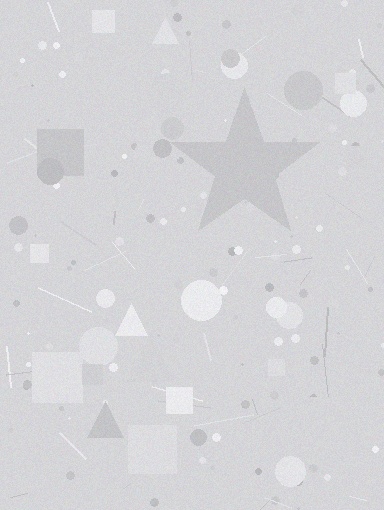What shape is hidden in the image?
A star is hidden in the image.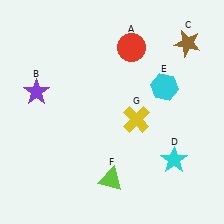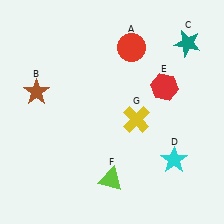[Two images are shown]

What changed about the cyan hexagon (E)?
In Image 1, E is cyan. In Image 2, it changed to red.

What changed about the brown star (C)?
In Image 1, C is brown. In Image 2, it changed to teal.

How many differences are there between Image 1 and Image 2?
There are 3 differences between the two images.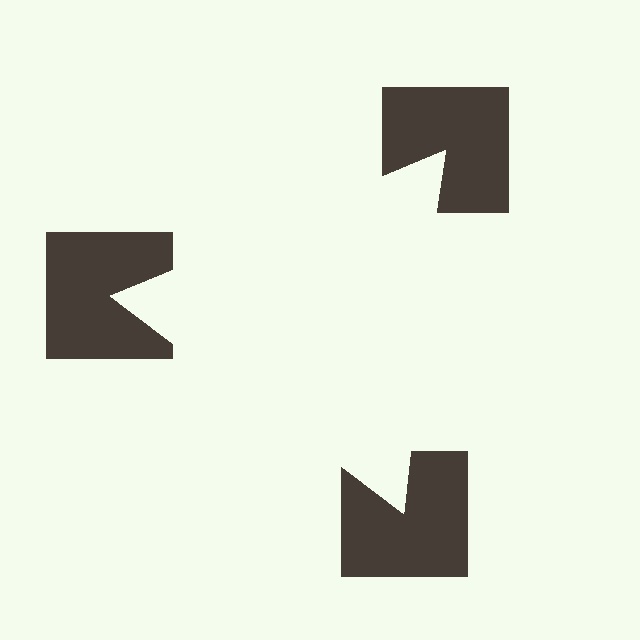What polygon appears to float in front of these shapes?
An illusory triangle — its edges are inferred from the aligned wedge cuts in the notched squares, not physically drawn.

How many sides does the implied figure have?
3 sides.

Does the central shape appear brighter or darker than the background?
It typically appears slightly brighter than the background, even though no actual brightness change is drawn.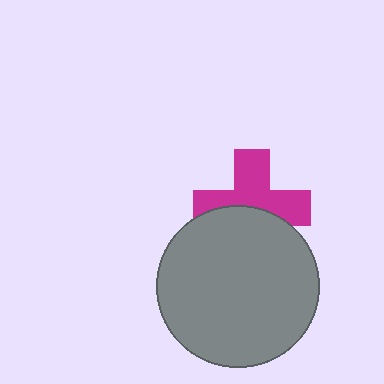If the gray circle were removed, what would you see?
You would see the complete magenta cross.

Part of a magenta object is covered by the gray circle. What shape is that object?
It is a cross.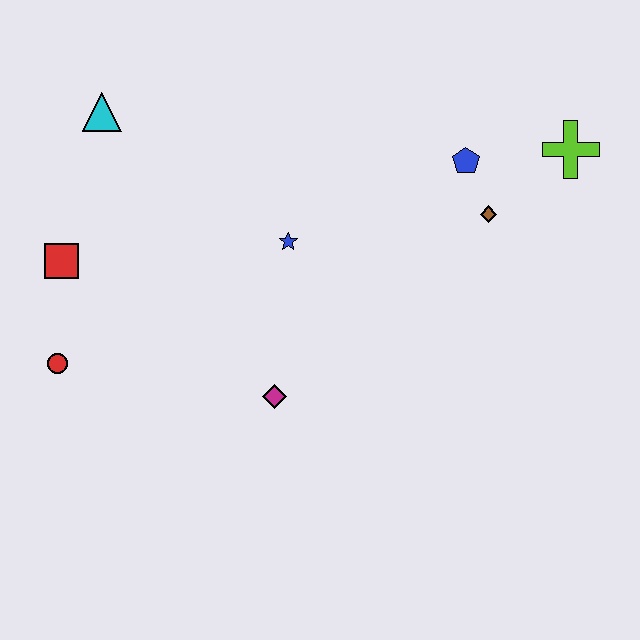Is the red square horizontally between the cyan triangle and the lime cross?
No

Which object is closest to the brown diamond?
The blue pentagon is closest to the brown diamond.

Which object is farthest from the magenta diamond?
The lime cross is farthest from the magenta diamond.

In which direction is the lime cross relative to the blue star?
The lime cross is to the right of the blue star.